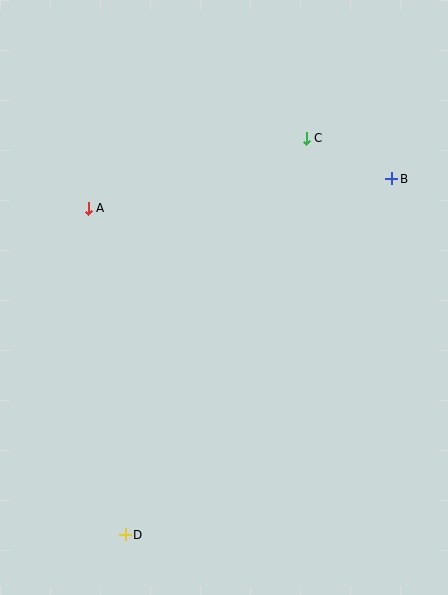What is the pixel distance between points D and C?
The distance between D and C is 436 pixels.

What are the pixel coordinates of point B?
Point B is at (392, 179).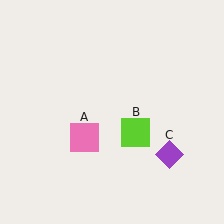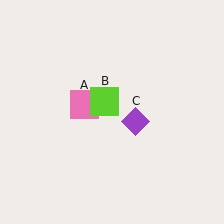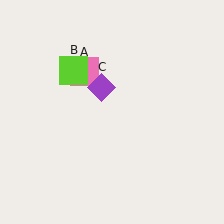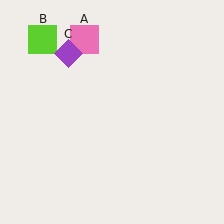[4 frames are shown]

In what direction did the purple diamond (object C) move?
The purple diamond (object C) moved up and to the left.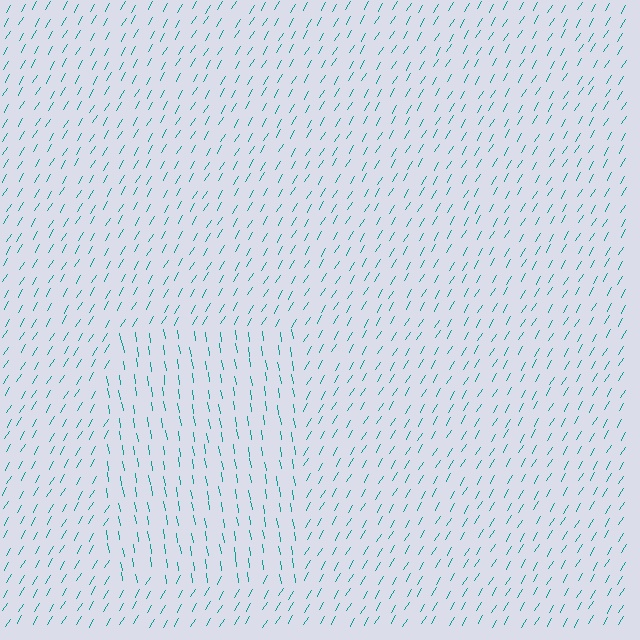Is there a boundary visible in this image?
Yes, there is a texture boundary formed by a change in line orientation.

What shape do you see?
I see a rectangle.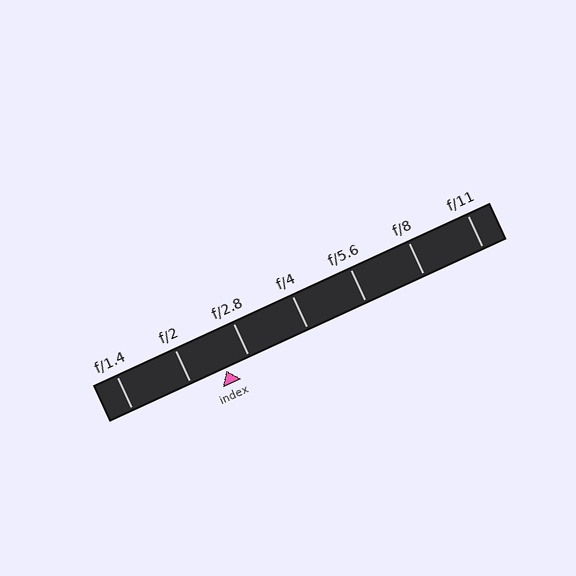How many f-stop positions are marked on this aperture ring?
There are 7 f-stop positions marked.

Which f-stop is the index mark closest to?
The index mark is closest to f/2.8.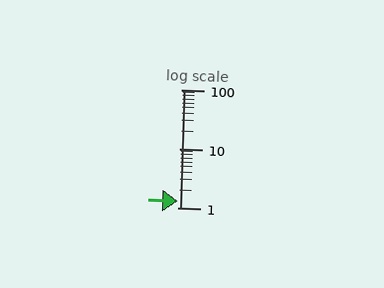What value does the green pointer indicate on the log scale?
The pointer indicates approximately 1.3.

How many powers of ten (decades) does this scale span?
The scale spans 2 decades, from 1 to 100.